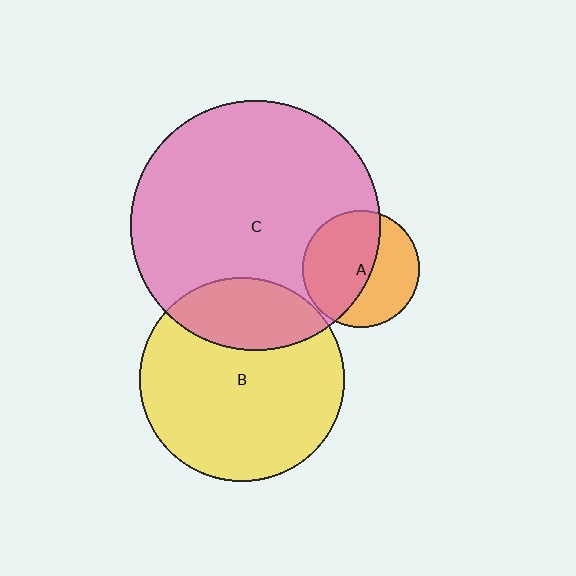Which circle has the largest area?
Circle C (pink).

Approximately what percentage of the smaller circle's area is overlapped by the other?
Approximately 55%.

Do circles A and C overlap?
Yes.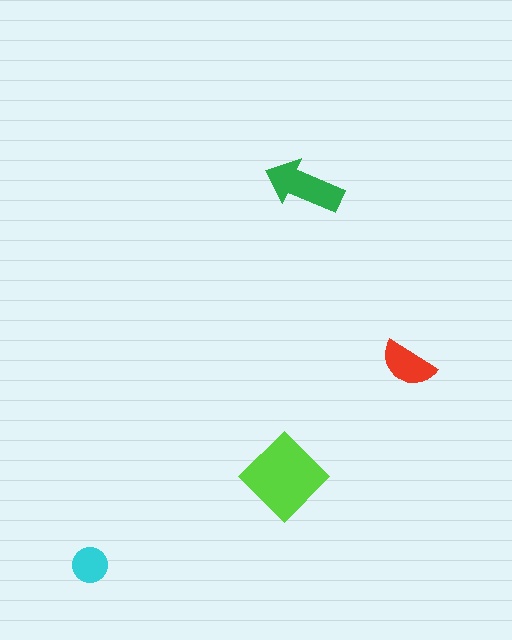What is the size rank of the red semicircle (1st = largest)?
3rd.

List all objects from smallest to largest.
The cyan circle, the red semicircle, the green arrow, the lime diamond.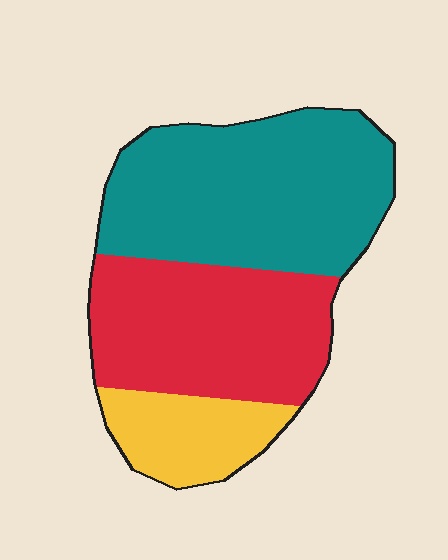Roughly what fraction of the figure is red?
Red takes up about three eighths (3/8) of the figure.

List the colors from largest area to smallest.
From largest to smallest: teal, red, yellow.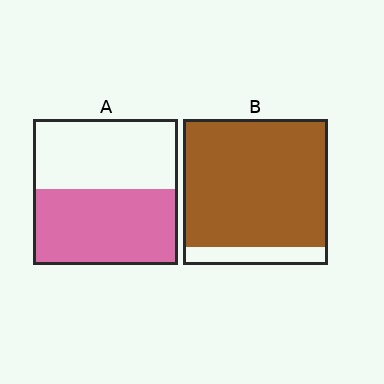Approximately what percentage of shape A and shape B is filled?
A is approximately 50% and B is approximately 90%.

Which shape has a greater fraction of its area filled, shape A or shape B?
Shape B.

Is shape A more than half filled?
Roughly half.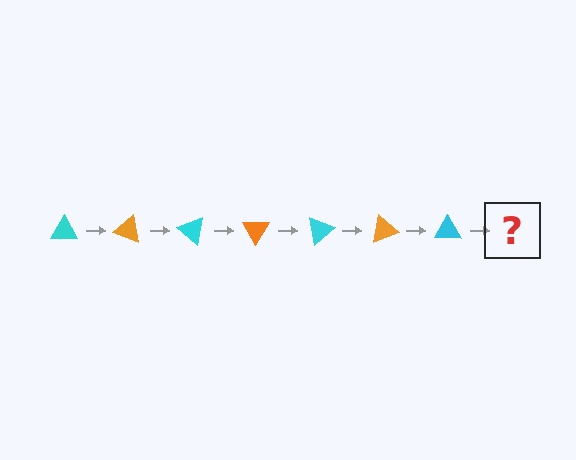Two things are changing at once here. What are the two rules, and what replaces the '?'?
The two rules are that it rotates 20 degrees each step and the color cycles through cyan and orange. The '?' should be an orange triangle, rotated 140 degrees from the start.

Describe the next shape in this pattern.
It should be an orange triangle, rotated 140 degrees from the start.